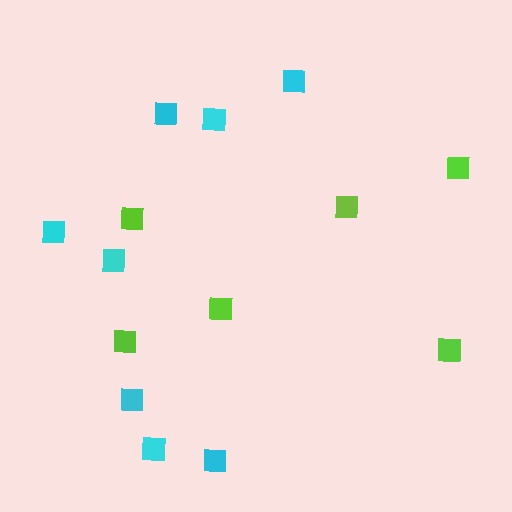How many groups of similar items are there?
There are 2 groups: one group of cyan squares (8) and one group of lime squares (6).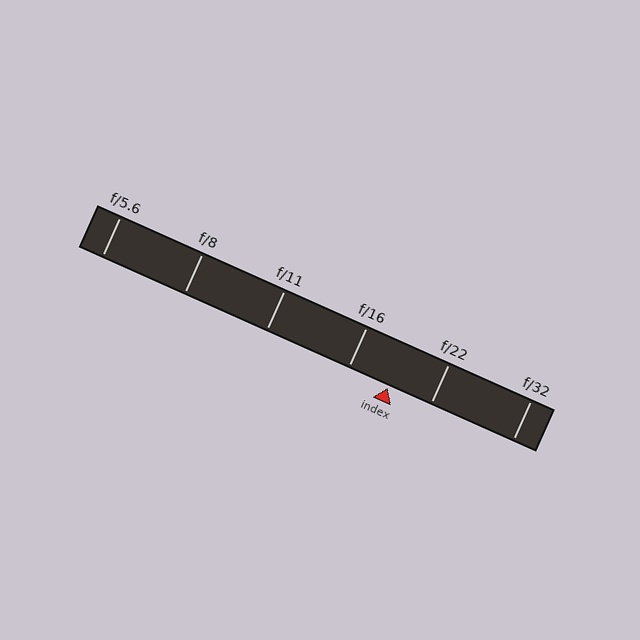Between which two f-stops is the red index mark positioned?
The index mark is between f/16 and f/22.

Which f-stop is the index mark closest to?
The index mark is closest to f/16.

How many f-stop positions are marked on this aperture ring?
There are 6 f-stop positions marked.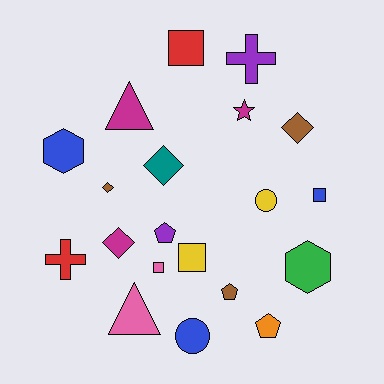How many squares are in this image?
There are 4 squares.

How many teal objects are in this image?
There is 1 teal object.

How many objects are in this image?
There are 20 objects.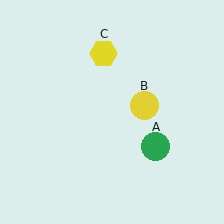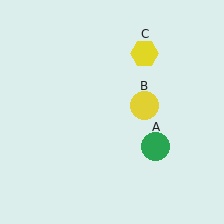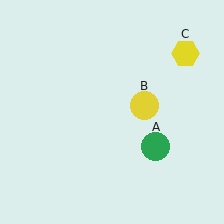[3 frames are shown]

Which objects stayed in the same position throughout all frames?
Green circle (object A) and yellow circle (object B) remained stationary.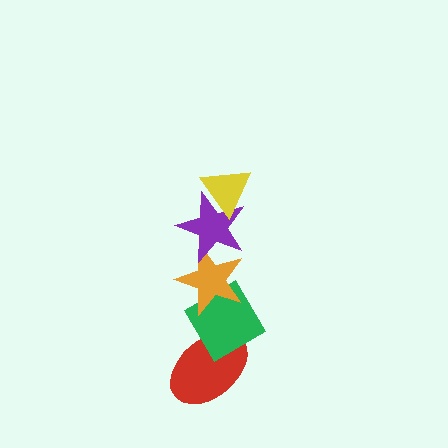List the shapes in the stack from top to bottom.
From top to bottom: the yellow triangle, the purple star, the orange star, the green diamond, the red ellipse.